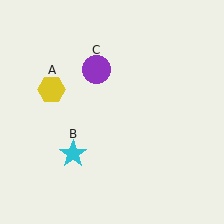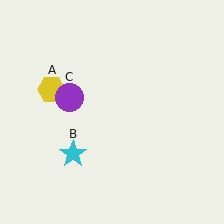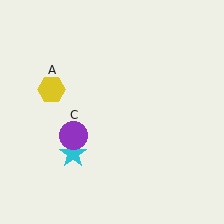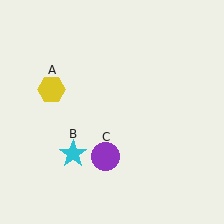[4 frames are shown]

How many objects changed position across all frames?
1 object changed position: purple circle (object C).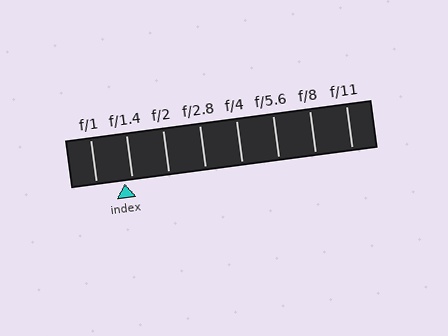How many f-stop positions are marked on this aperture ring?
There are 8 f-stop positions marked.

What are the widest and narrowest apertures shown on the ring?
The widest aperture shown is f/1 and the narrowest is f/11.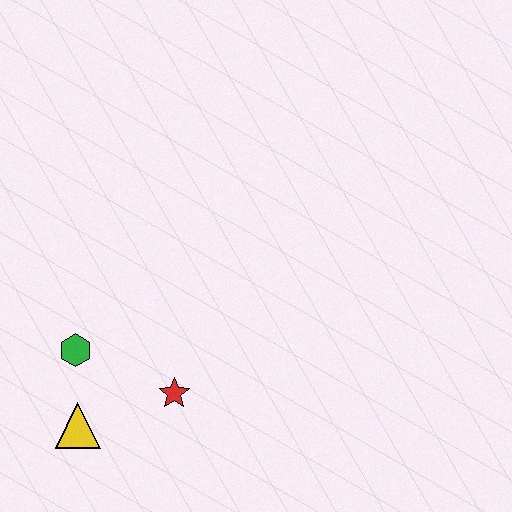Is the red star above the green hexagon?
No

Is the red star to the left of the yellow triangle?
No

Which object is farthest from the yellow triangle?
The red star is farthest from the yellow triangle.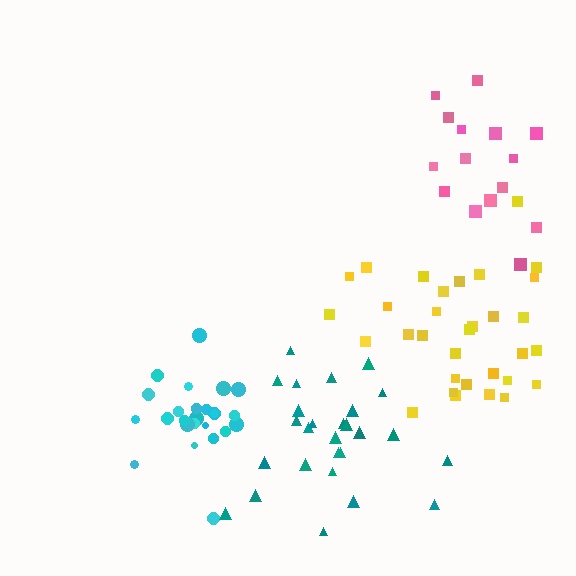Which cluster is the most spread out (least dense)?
Pink.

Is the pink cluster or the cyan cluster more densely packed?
Cyan.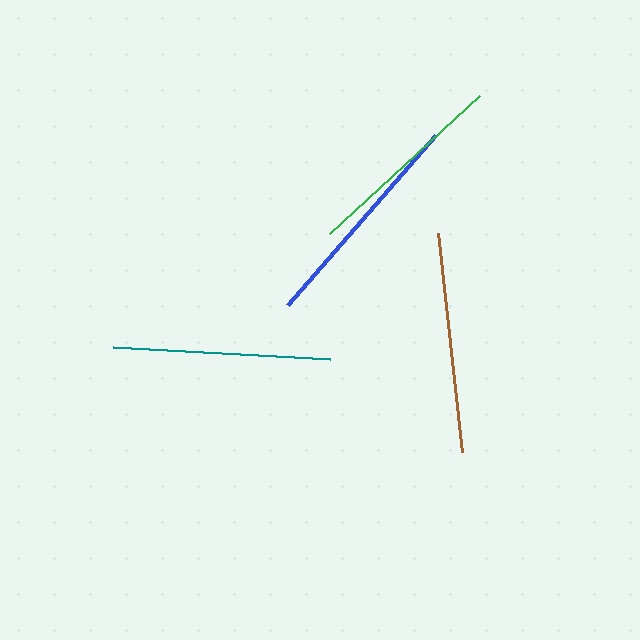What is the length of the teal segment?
The teal segment is approximately 218 pixels long.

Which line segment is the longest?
The blue line is the longest at approximately 225 pixels.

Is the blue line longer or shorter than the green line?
The blue line is longer than the green line.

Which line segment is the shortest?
The green line is the shortest at approximately 203 pixels.